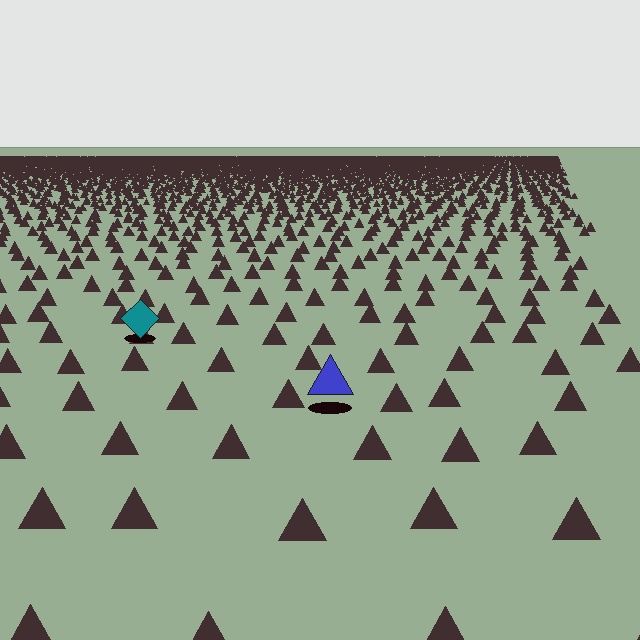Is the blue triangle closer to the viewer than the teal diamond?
Yes. The blue triangle is closer — you can tell from the texture gradient: the ground texture is coarser near it.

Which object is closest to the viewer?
The blue triangle is closest. The texture marks near it are larger and more spread out.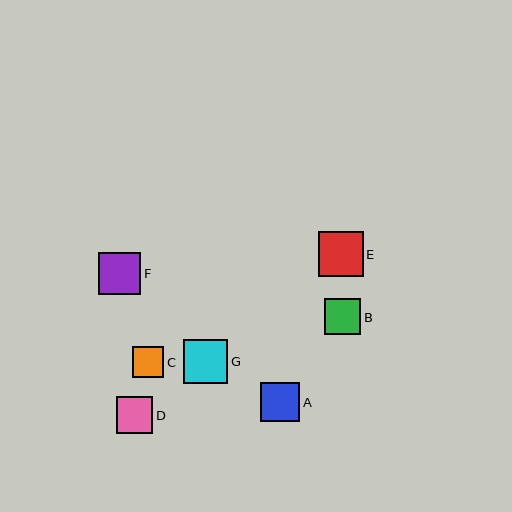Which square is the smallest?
Square C is the smallest with a size of approximately 31 pixels.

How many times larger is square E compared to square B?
Square E is approximately 1.3 times the size of square B.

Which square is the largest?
Square E is the largest with a size of approximately 45 pixels.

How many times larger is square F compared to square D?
Square F is approximately 1.2 times the size of square D.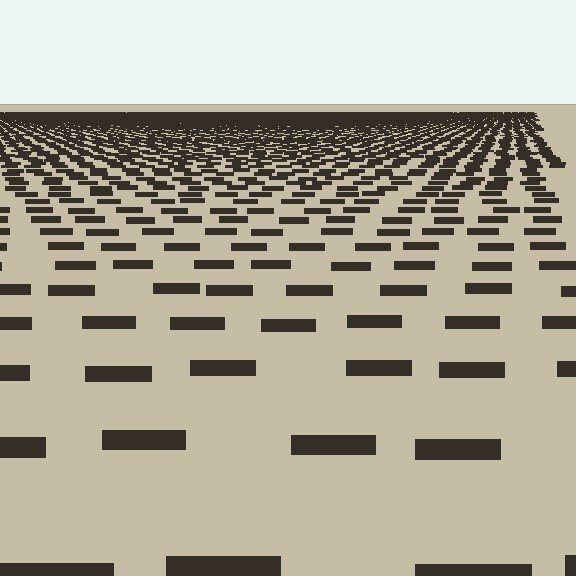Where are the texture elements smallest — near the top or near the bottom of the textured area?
Near the top.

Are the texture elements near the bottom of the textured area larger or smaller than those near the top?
Larger. Near the bottom, elements are closer to the viewer and appear at a bigger on-screen size.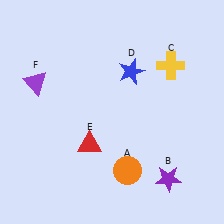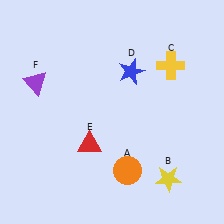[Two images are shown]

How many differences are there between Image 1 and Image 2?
There is 1 difference between the two images.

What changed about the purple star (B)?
In Image 1, B is purple. In Image 2, it changed to yellow.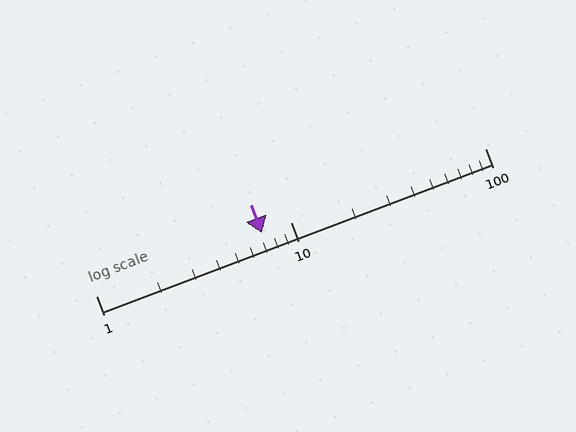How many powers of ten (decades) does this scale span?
The scale spans 2 decades, from 1 to 100.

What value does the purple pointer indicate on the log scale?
The pointer indicates approximately 7.1.